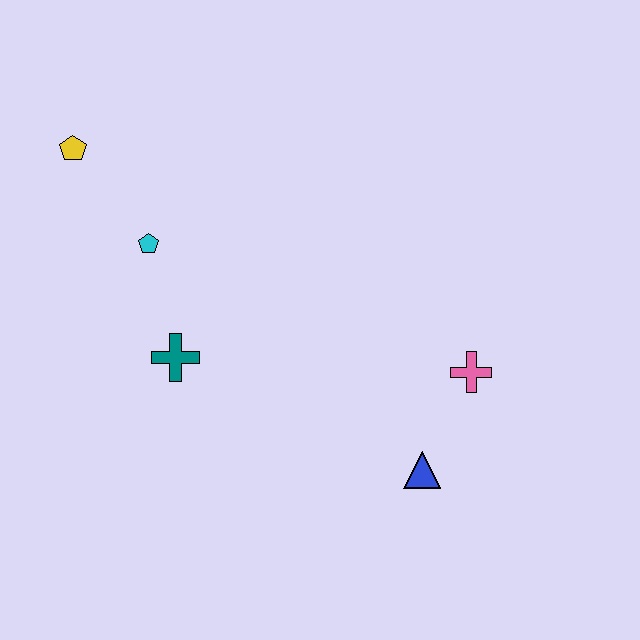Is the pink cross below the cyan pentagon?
Yes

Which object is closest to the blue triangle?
The pink cross is closest to the blue triangle.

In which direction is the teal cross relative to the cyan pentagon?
The teal cross is below the cyan pentagon.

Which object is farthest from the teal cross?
The pink cross is farthest from the teal cross.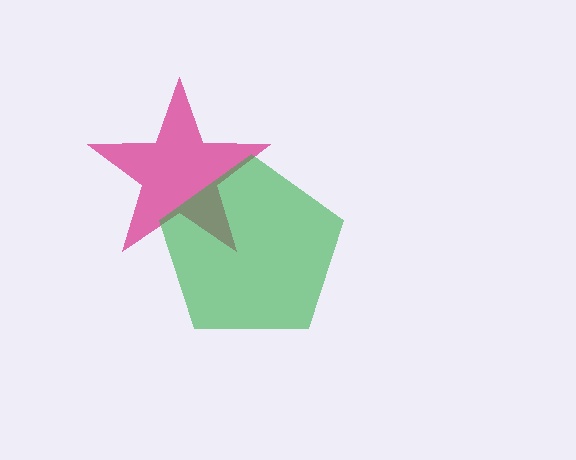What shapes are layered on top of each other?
The layered shapes are: a magenta star, a green pentagon.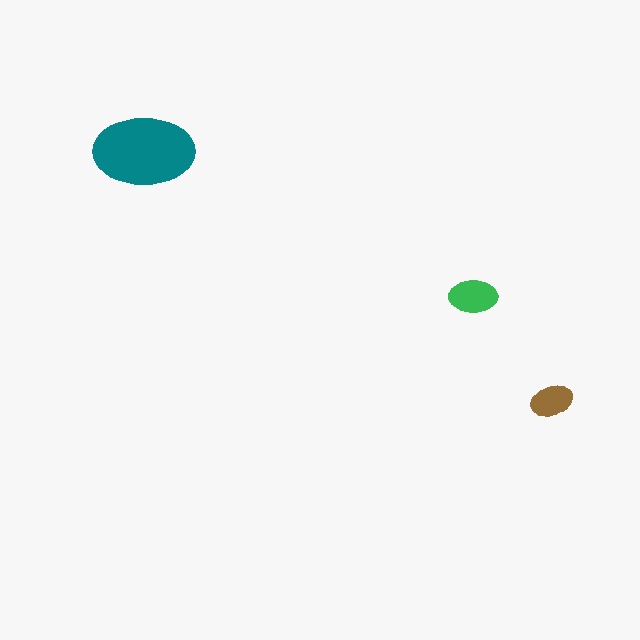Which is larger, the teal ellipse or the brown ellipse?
The teal one.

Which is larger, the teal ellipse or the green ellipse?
The teal one.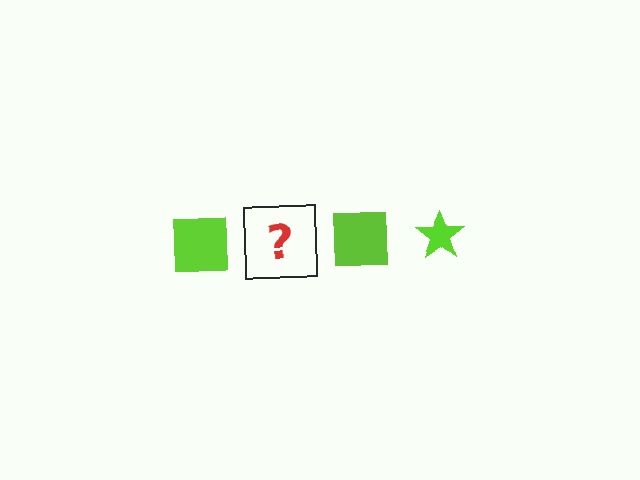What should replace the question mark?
The question mark should be replaced with a lime star.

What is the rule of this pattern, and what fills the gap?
The rule is that the pattern cycles through square, star shapes in lime. The gap should be filled with a lime star.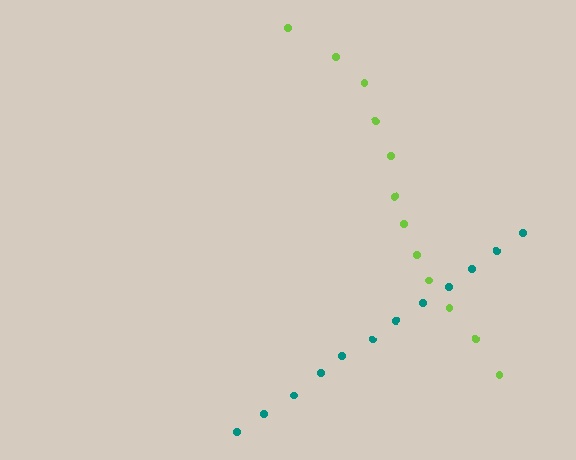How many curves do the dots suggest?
There are 2 distinct paths.